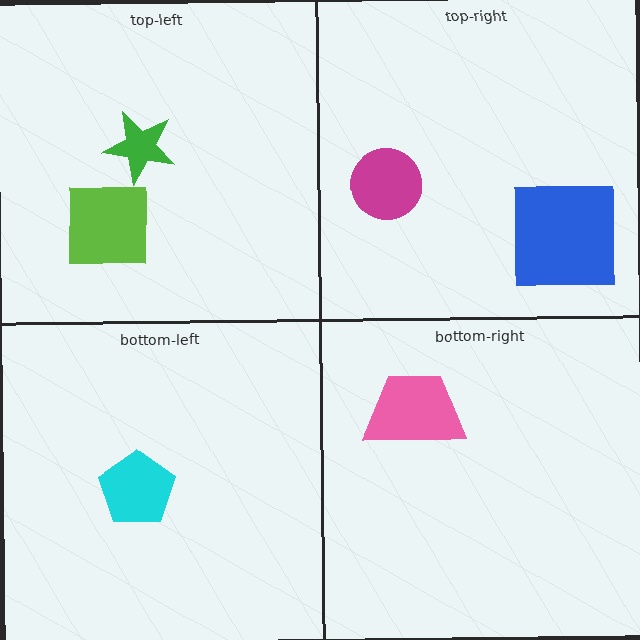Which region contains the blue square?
The top-right region.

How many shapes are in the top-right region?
2.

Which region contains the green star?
The top-left region.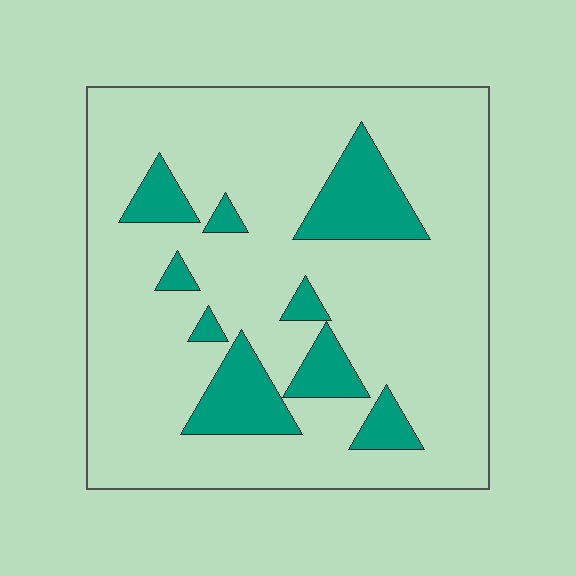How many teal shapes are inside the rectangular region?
9.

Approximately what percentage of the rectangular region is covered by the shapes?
Approximately 15%.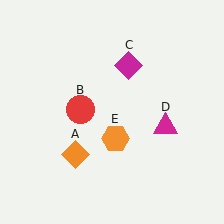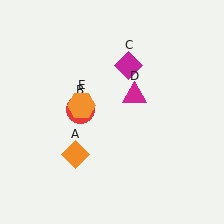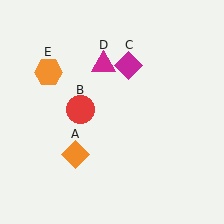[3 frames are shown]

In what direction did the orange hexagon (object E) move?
The orange hexagon (object E) moved up and to the left.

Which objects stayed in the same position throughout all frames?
Orange diamond (object A) and red circle (object B) and magenta diamond (object C) remained stationary.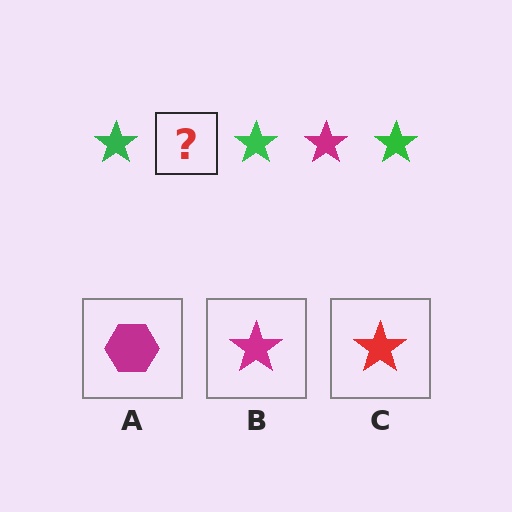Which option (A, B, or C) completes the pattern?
B.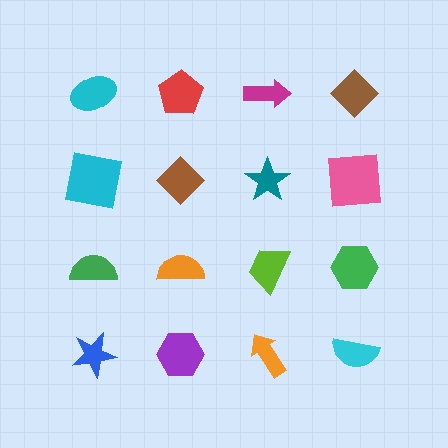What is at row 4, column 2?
A purple hexagon.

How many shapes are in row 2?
4 shapes.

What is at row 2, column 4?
A pink square.